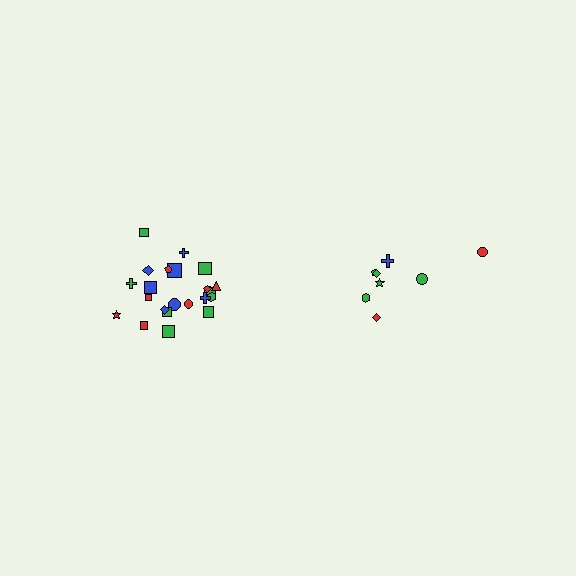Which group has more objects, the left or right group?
The left group.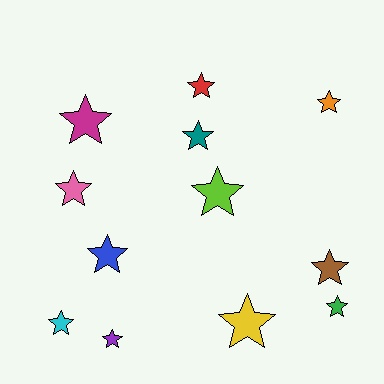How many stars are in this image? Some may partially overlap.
There are 12 stars.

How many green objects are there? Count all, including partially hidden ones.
There is 1 green object.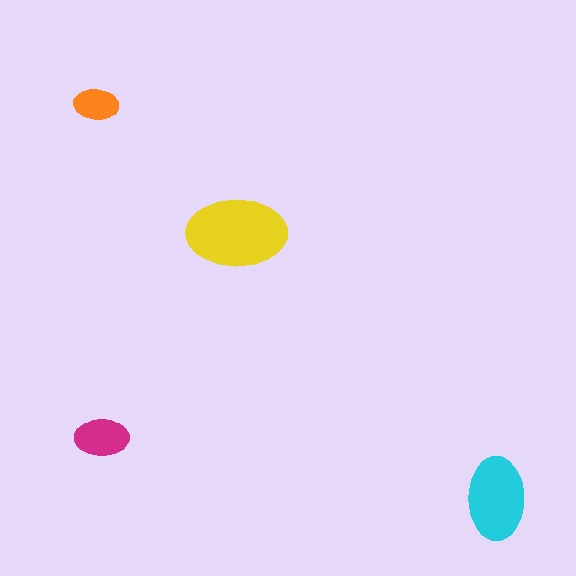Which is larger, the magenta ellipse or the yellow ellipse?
The yellow one.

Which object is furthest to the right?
The cyan ellipse is rightmost.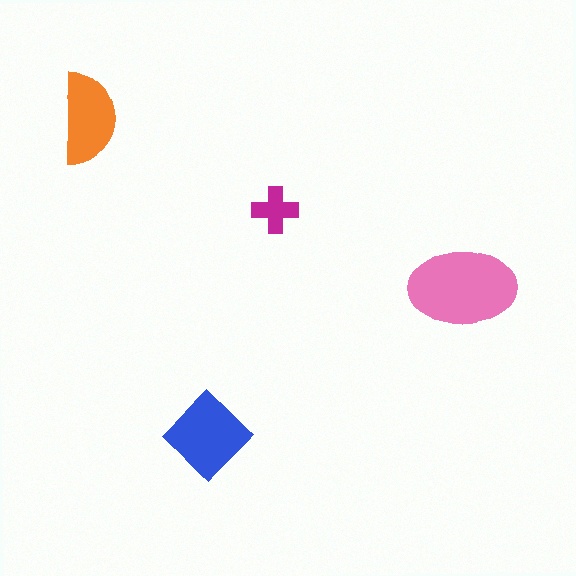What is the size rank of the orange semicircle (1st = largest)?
3rd.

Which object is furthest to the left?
The orange semicircle is leftmost.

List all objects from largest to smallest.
The pink ellipse, the blue diamond, the orange semicircle, the magenta cross.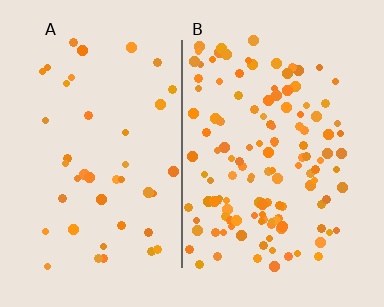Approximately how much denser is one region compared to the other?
Approximately 3.1× — region B over region A.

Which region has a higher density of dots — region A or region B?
B (the right).